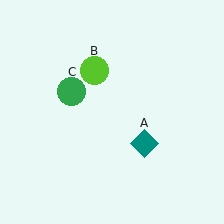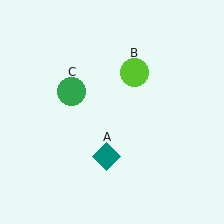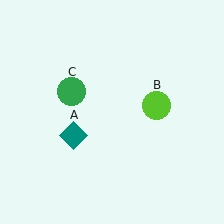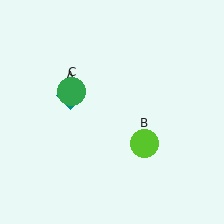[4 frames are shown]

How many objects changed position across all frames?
2 objects changed position: teal diamond (object A), lime circle (object B).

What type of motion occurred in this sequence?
The teal diamond (object A), lime circle (object B) rotated clockwise around the center of the scene.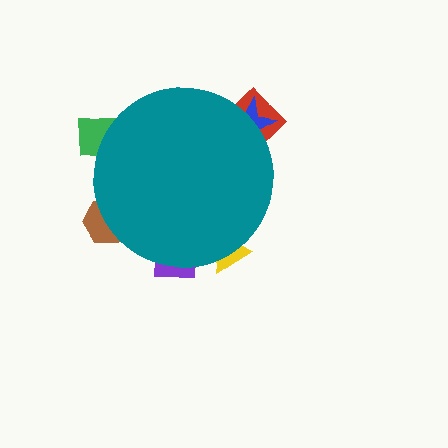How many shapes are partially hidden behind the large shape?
6 shapes are partially hidden.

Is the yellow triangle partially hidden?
Yes, the yellow triangle is partially hidden behind the teal circle.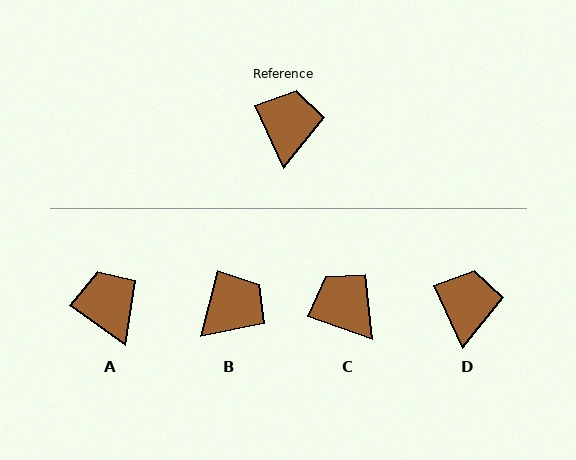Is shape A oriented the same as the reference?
No, it is off by about 29 degrees.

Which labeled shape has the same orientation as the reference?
D.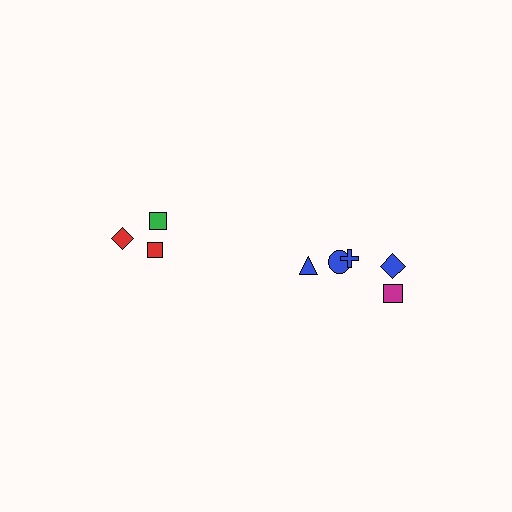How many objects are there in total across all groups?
There are 8 objects.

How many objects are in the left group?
There are 3 objects.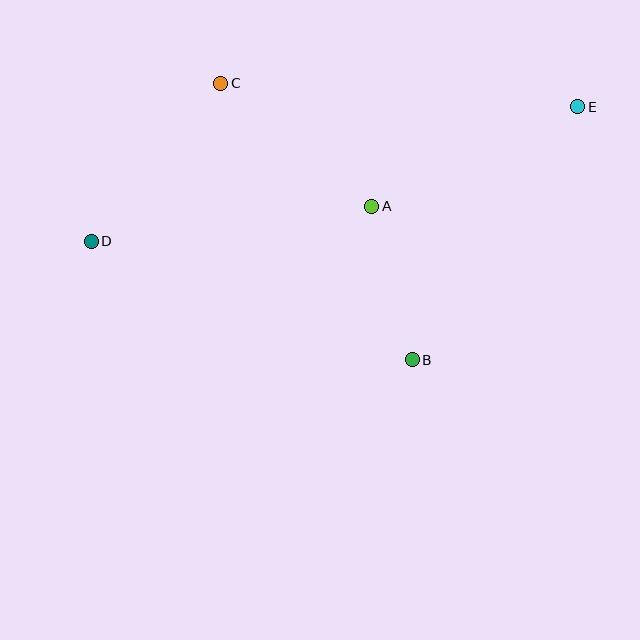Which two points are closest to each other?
Points A and B are closest to each other.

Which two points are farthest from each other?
Points D and E are farthest from each other.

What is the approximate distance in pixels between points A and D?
The distance between A and D is approximately 283 pixels.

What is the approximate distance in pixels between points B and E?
The distance between B and E is approximately 302 pixels.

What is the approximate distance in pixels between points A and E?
The distance between A and E is approximately 229 pixels.